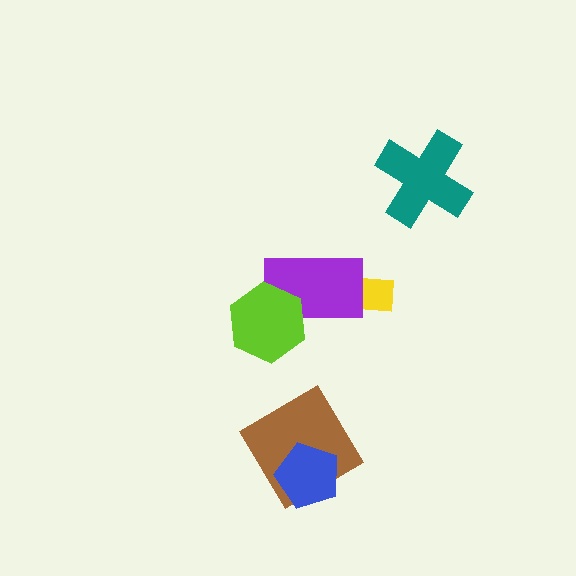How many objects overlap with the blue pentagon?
1 object overlaps with the blue pentagon.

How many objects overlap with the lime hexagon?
1 object overlaps with the lime hexagon.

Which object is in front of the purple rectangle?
The lime hexagon is in front of the purple rectangle.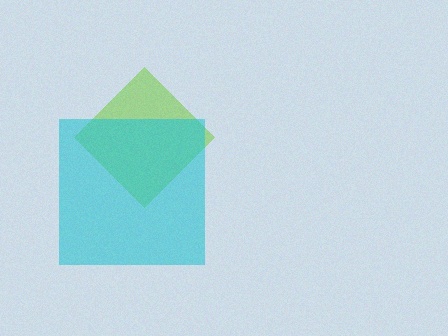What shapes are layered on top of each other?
The layered shapes are: a lime diamond, a cyan square.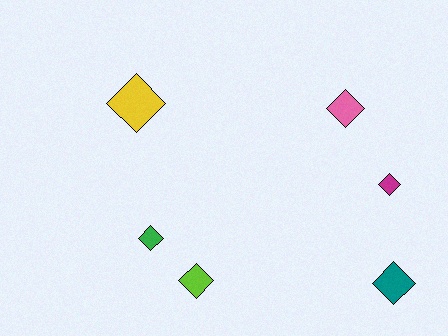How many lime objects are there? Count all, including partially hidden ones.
There is 1 lime object.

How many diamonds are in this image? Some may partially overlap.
There are 6 diamonds.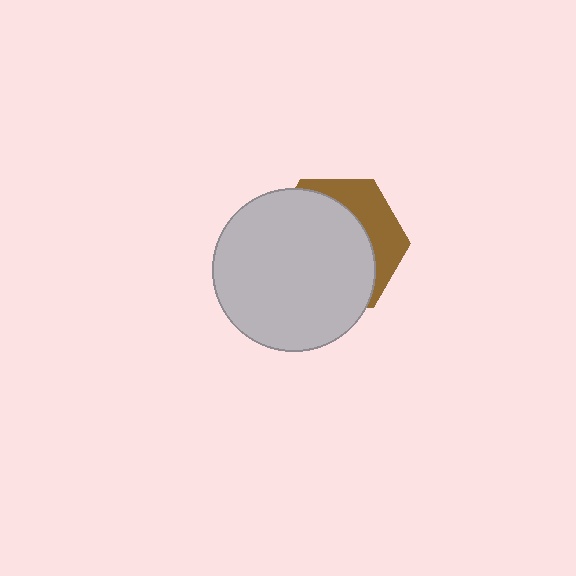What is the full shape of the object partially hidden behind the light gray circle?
The partially hidden object is a brown hexagon.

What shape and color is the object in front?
The object in front is a light gray circle.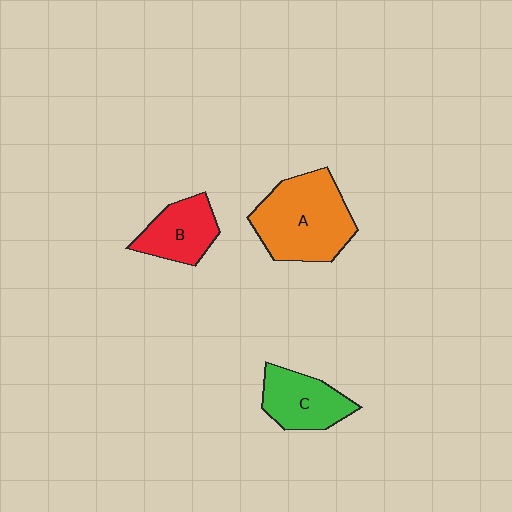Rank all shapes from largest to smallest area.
From largest to smallest: A (orange), C (green), B (red).